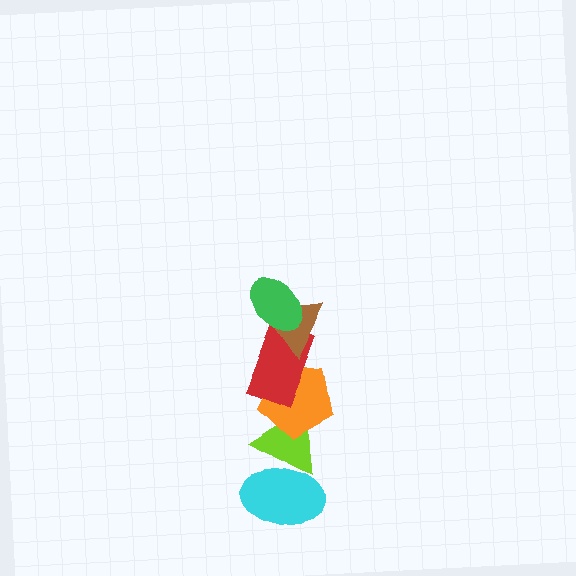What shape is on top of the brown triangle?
The green ellipse is on top of the brown triangle.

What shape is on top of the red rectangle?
The brown triangle is on top of the red rectangle.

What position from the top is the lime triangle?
The lime triangle is 5th from the top.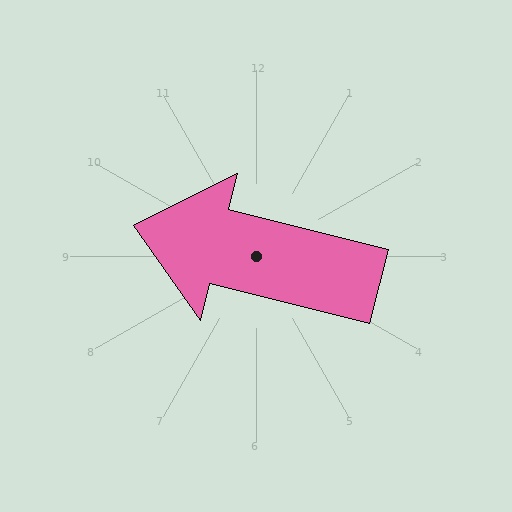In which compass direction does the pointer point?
West.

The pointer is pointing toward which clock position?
Roughly 9 o'clock.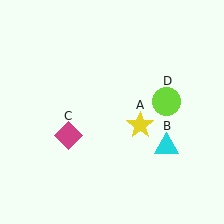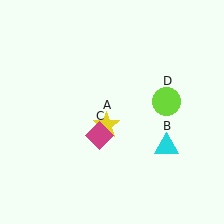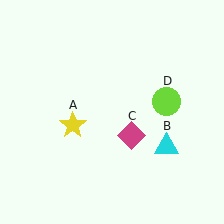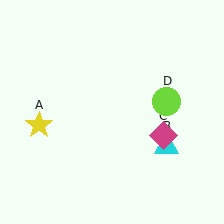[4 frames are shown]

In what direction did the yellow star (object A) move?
The yellow star (object A) moved left.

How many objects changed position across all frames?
2 objects changed position: yellow star (object A), magenta diamond (object C).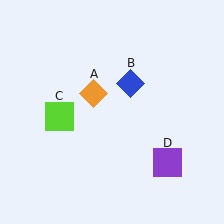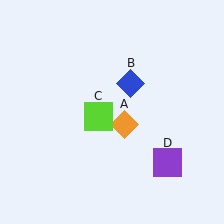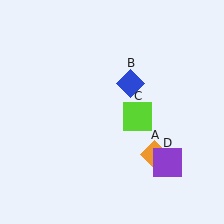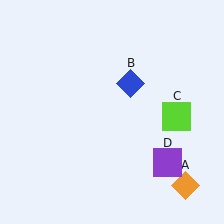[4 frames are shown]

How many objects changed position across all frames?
2 objects changed position: orange diamond (object A), lime square (object C).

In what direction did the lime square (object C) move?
The lime square (object C) moved right.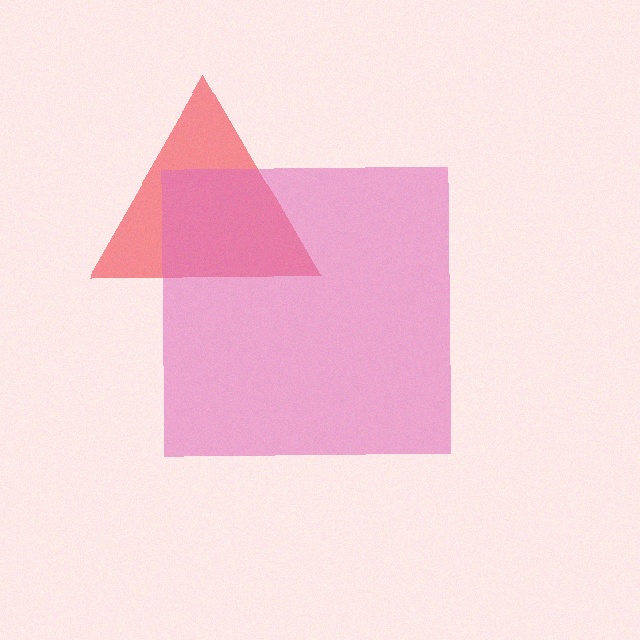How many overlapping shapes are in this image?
There are 2 overlapping shapes in the image.